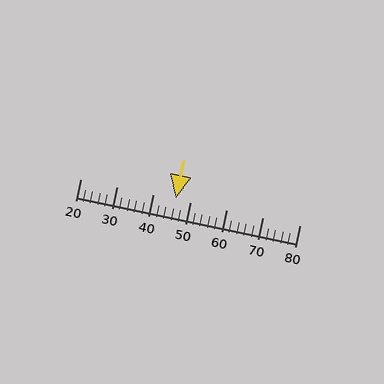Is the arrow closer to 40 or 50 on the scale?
The arrow is closer to 50.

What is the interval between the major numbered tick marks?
The major tick marks are spaced 10 units apart.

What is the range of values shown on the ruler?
The ruler shows values from 20 to 80.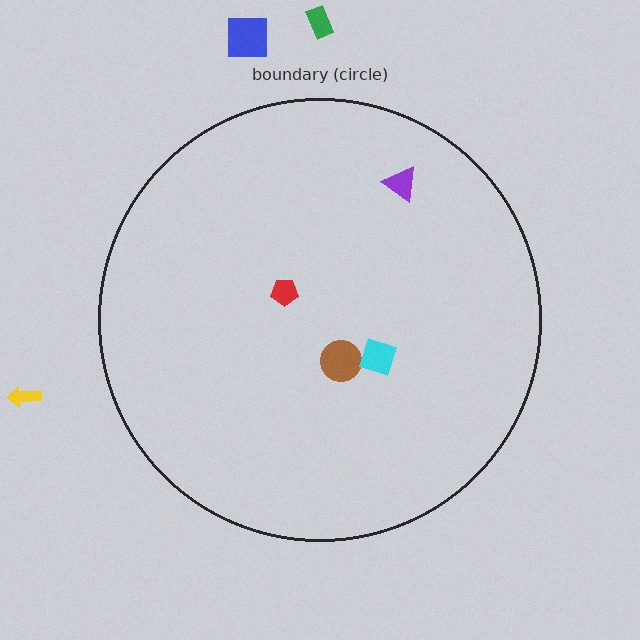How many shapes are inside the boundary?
4 inside, 3 outside.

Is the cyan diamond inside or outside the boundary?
Inside.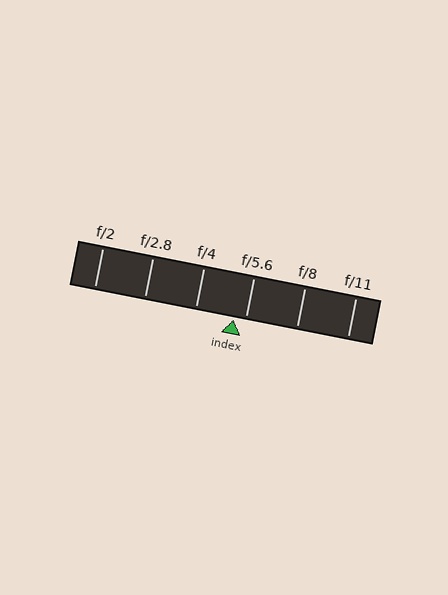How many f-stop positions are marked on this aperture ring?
There are 6 f-stop positions marked.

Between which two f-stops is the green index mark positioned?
The index mark is between f/4 and f/5.6.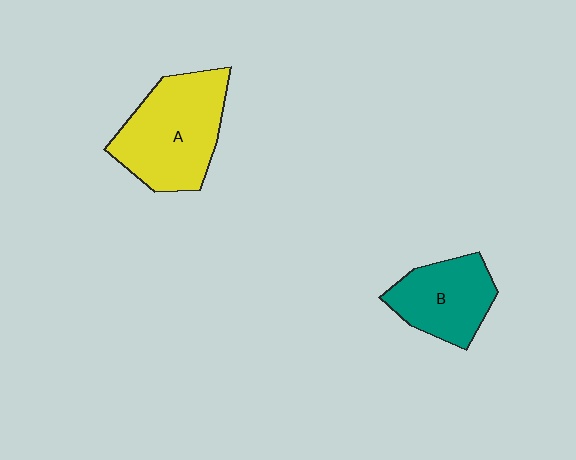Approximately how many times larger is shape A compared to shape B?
Approximately 1.5 times.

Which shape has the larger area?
Shape A (yellow).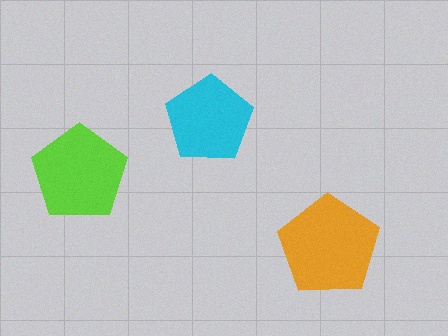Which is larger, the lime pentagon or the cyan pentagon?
The lime one.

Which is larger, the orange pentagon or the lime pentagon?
The orange one.